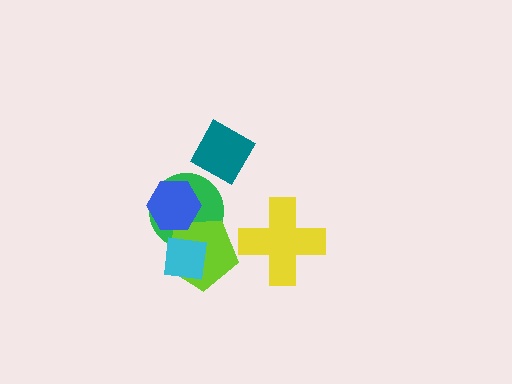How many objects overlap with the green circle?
3 objects overlap with the green circle.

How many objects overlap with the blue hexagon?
2 objects overlap with the blue hexagon.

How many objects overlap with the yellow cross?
0 objects overlap with the yellow cross.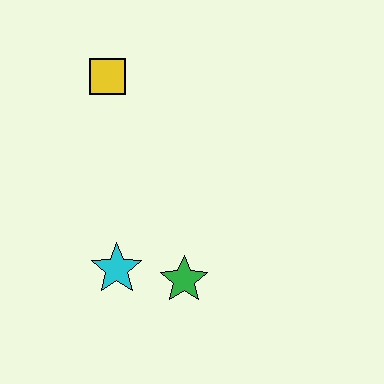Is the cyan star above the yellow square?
No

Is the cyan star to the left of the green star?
Yes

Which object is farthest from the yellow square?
The green star is farthest from the yellow square.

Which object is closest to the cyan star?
The green star is closest to the cyan star.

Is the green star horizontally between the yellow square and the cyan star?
No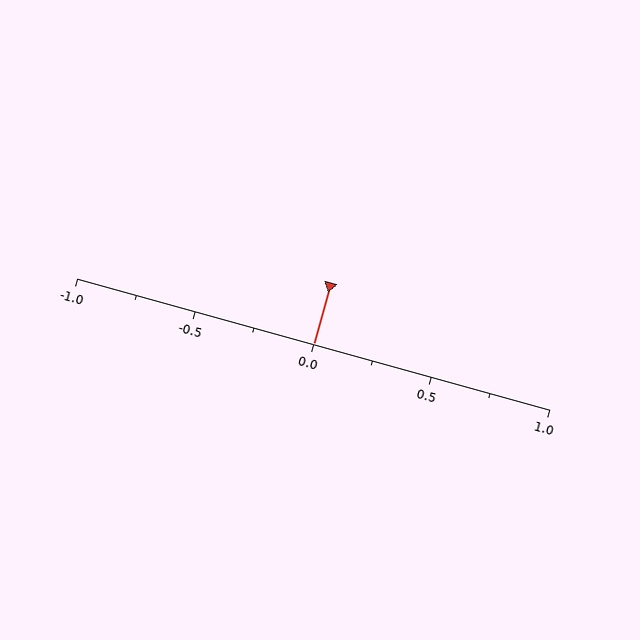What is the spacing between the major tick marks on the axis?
The major ticks are spaced 0.5 apart.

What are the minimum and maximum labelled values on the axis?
The axis runs from -1.0 to 1.0.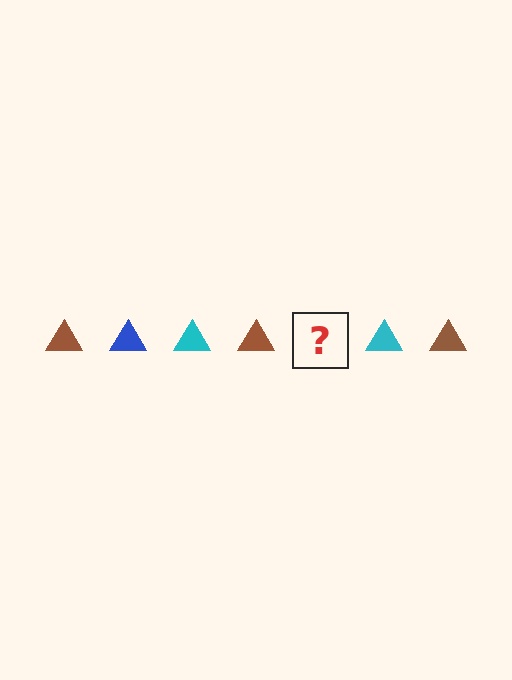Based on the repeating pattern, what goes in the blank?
The blank should be a blue triangle.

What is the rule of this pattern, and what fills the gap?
The rule is that the pattern cycles through brown, blue, cyan triangles. The gap should be filled with a blue triangle.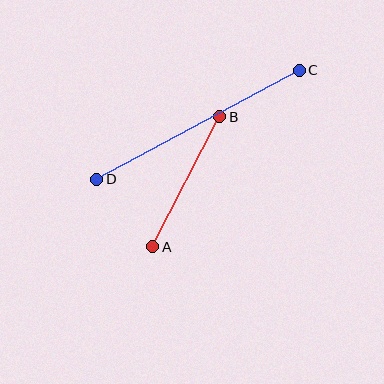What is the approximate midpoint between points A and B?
The midpoint is at approximately (186, 182) pixels.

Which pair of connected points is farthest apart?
Points C and D are farthest apart.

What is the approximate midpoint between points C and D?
The midpoint is at approximately (198, 125) pixels.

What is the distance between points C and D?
The distance is approximately 230 pixels.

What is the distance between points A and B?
The distance is approximately 146 pixels.